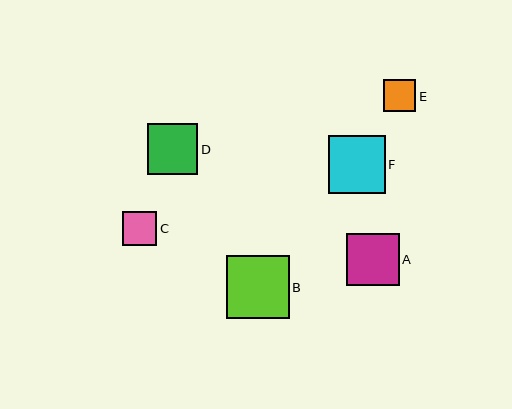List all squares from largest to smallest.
From largest to smallest: B, F, A, D, C, E.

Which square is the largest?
Square B is the largest with a size of approximately 63 pixels.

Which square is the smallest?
Square E is the smallest with a size of approximately 32 pixels.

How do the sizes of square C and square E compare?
Square C and square E are approximately the same size.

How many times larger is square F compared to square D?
Square F is approximately 1.1 times the size of square D.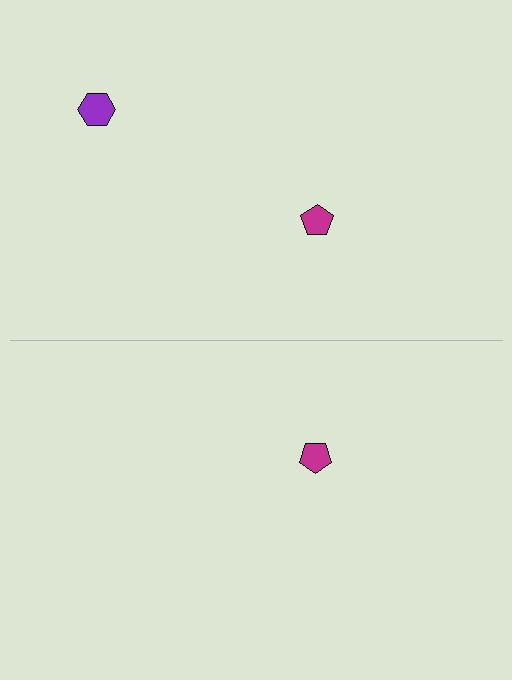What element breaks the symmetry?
A purple hexagon is missing from the bottom side.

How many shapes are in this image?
There are 3 shapes in this image.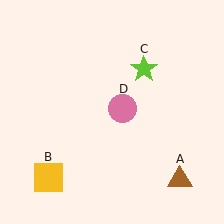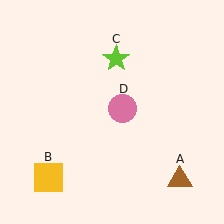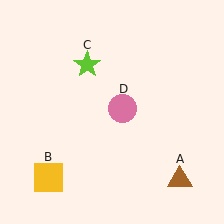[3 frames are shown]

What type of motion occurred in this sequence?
The lime star (object C) rotated counterclockwise around the center of the scene.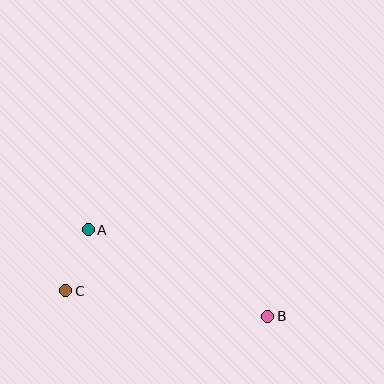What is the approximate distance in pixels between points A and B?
The distance between A and B is approximately 199 pixels.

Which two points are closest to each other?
Points A and C are closest to each other.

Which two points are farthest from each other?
Points B and C are farthest from each other.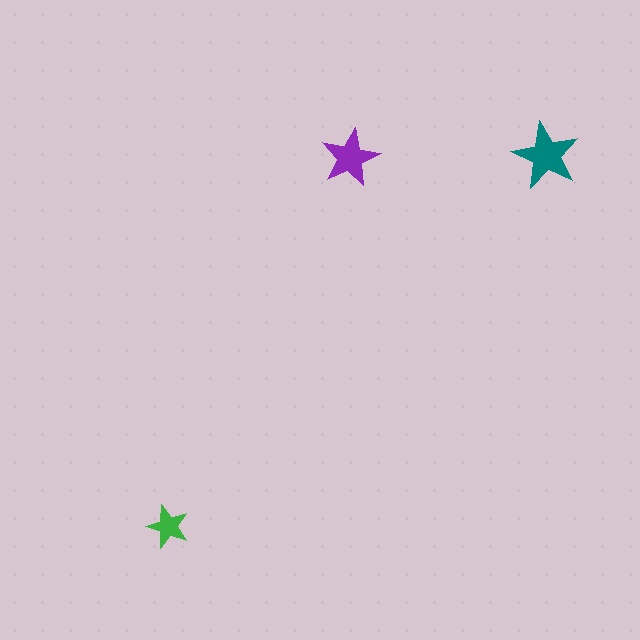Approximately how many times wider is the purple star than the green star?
About 1.5 times wider.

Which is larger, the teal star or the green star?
The teal one.